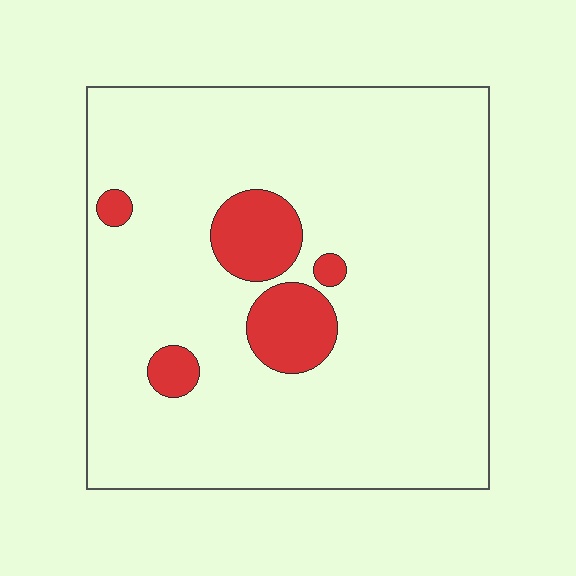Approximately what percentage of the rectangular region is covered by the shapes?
Approximately 10%.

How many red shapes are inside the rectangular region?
5.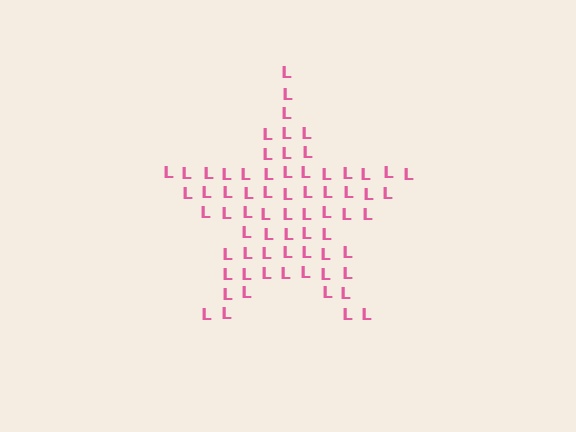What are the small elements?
The small elements are letter L's.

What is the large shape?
The large shape is a star.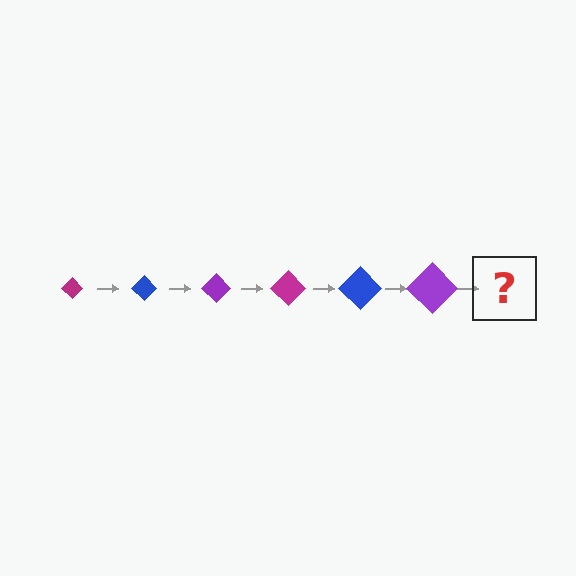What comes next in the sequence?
The next element should be a magenta diamond, larger than the previous one.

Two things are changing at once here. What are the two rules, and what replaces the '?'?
The two rules are that the diamond grows larger each step and the color cycles through magenta, blue, and purple. The '?' should be a magenta diamond, larger than the previous one.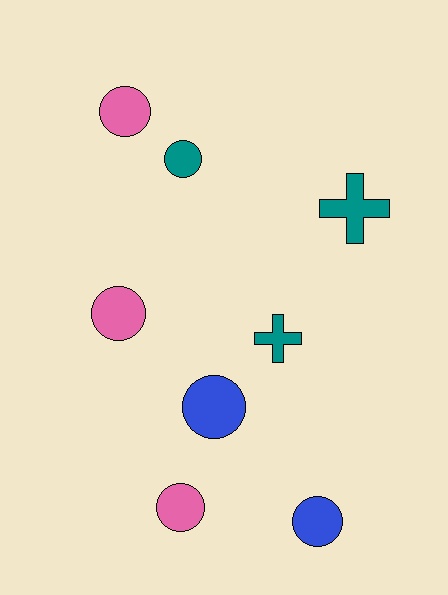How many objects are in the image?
There are 8 objects.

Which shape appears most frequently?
Circle, with 6 objects.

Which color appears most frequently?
Pink, with 3 objects.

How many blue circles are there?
There are 2 blue circles.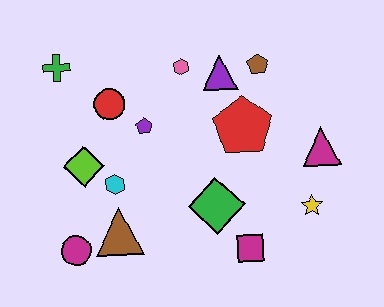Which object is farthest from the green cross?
The yellow star is farthest from the green cross.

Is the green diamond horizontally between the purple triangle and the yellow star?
No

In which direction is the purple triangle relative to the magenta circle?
The purple triangle is above the magenta circle.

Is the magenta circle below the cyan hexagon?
Yes